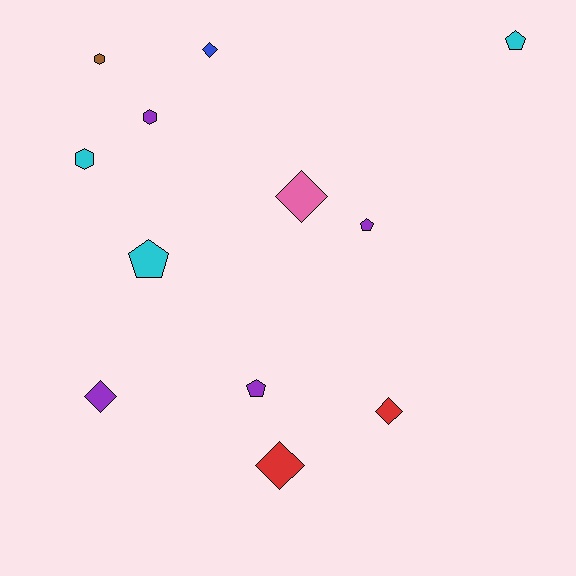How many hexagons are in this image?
There are 3 hexagons.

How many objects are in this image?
There are 12 objects.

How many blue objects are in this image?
There is 1 blue object.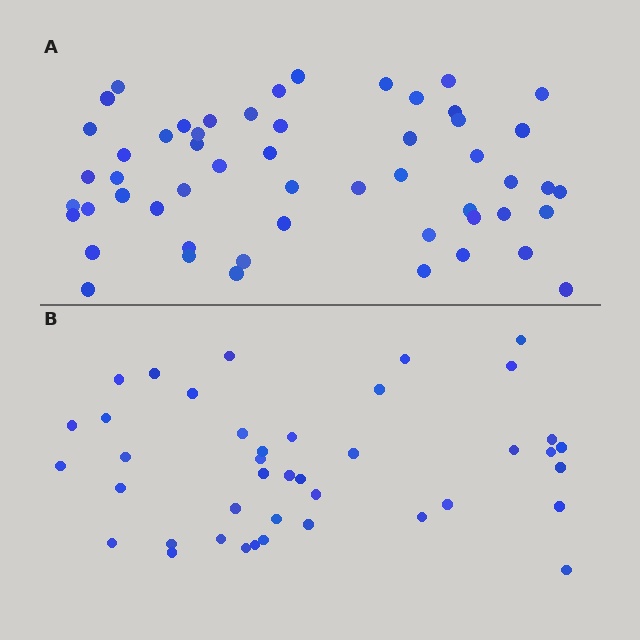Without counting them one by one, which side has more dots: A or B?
Region A (the top region) has more dots.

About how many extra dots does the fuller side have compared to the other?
Region A has approximately 15 more dots than region B.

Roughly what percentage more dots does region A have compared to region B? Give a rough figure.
About 30% more.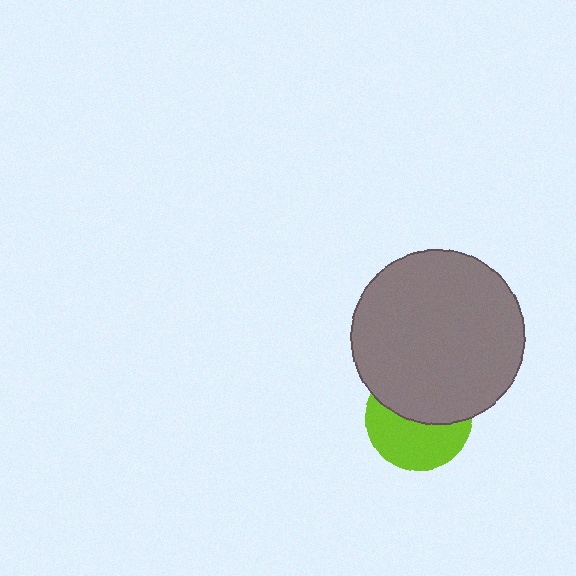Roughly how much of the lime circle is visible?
About half of it is visible (roughly 51%).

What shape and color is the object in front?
The object in front is a gray circle.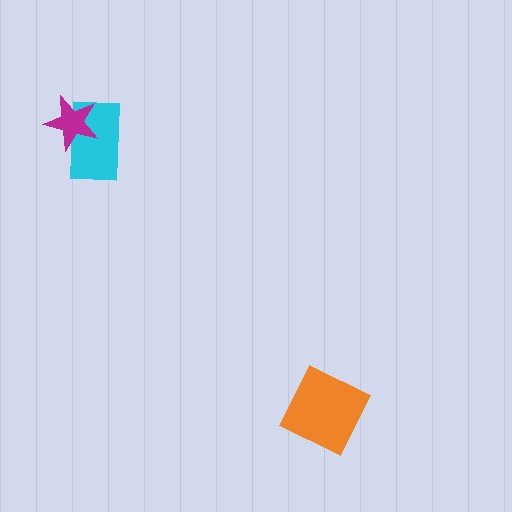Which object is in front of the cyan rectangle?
The magenta star is in front of the cyan rectangle.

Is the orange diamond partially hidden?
No, no other shape covers it.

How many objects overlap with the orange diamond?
0 objects overlap with the orange diamond.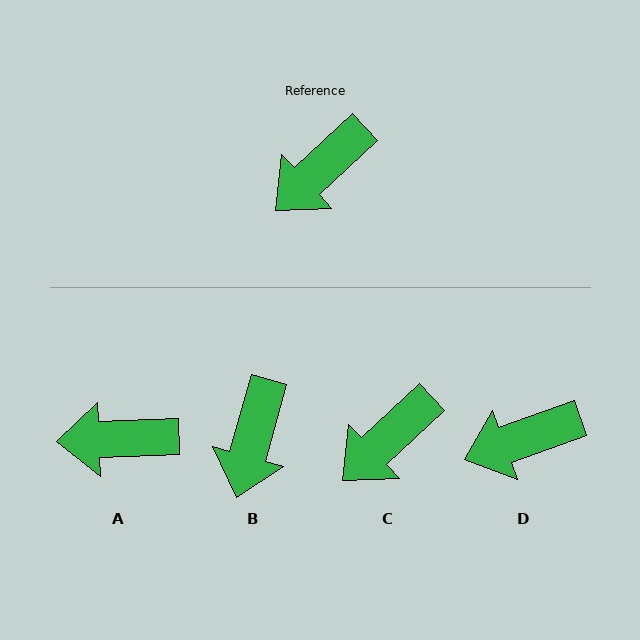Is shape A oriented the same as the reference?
No, it is off by about 41 degrees.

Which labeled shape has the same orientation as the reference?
C.